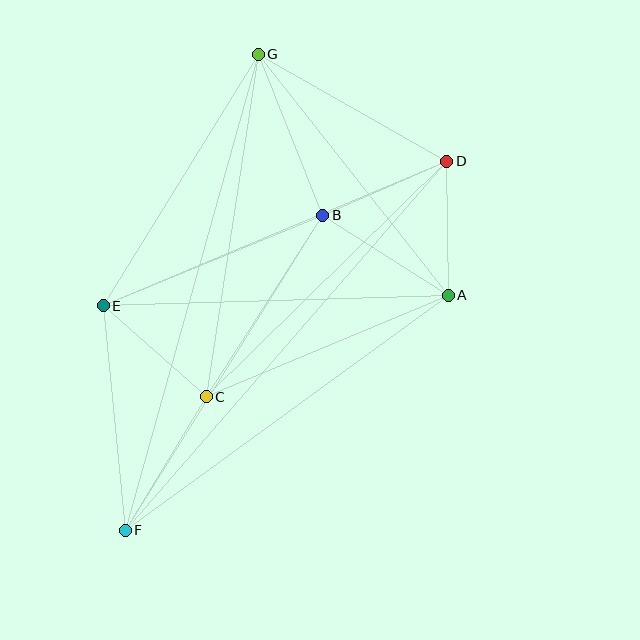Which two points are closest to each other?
Points A and D are closest to each other.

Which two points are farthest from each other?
Points F and G are farthest from each other.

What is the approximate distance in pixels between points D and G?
The distance between D and G is approximately 217 pixels.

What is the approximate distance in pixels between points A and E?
The distance between A and E is approximately 345 pixels.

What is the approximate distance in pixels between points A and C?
The distance between A and C is approximately 262 pixels.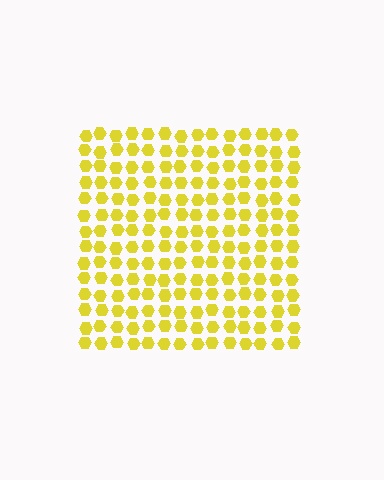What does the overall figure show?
The overall figure shows a square.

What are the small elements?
The small elements are hexagons.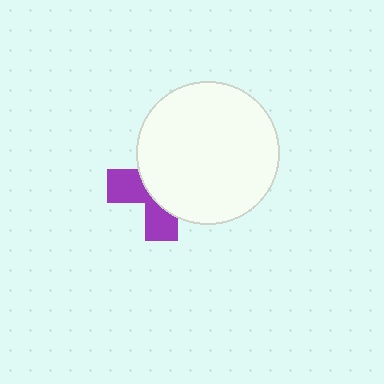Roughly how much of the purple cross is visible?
A small part of it is visible (roughly 38%).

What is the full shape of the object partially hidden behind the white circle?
The partially hidden object is a purple cross.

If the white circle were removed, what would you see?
You would see the complete purple cross.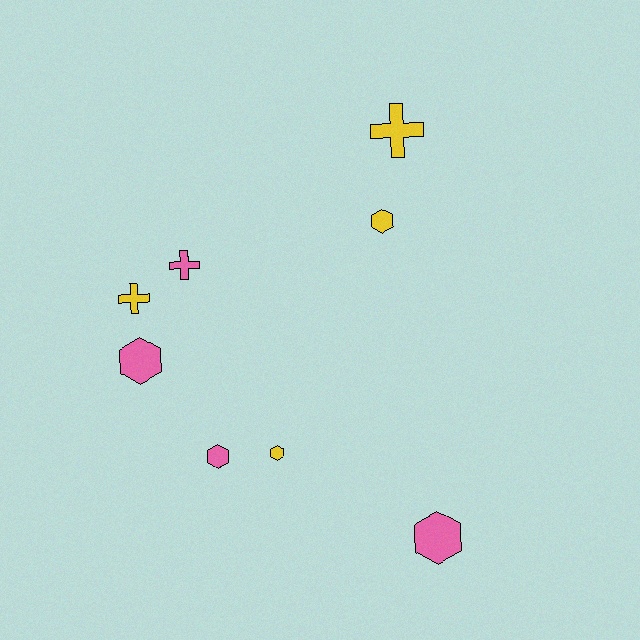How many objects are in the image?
There are 8 objects.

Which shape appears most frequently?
Hexagon, with 5 objects.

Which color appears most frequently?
Pink, with 4 objects.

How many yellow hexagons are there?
There are 2 yellow hexagons.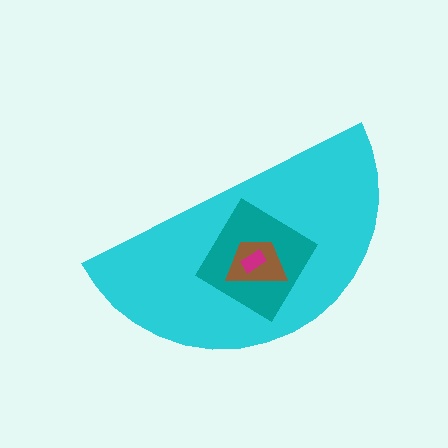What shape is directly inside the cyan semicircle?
The teal diamond.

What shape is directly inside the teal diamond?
The brown trapezoid.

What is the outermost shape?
The cyan semicircle.